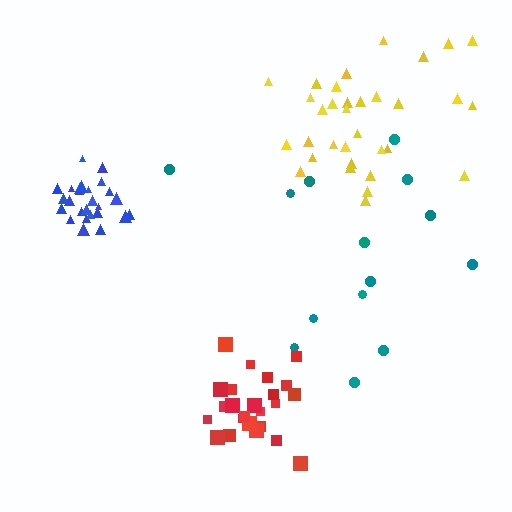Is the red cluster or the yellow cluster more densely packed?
Red.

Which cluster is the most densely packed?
Blue.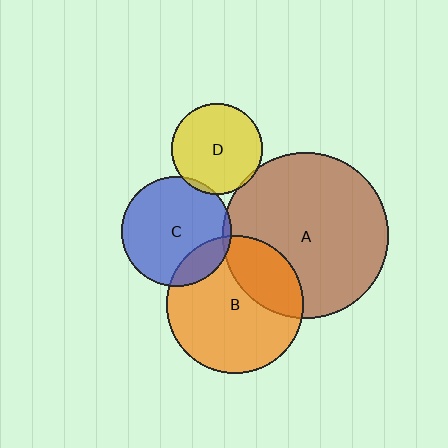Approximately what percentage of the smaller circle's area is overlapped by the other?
Approximately 5%.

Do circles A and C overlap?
Yes.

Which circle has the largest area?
Circle A (brown).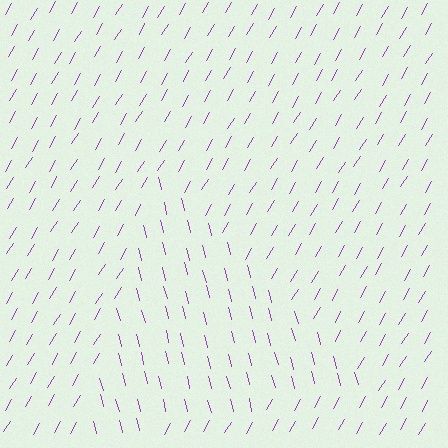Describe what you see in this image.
The image is filled with small purple line segments. A triangle region in the image has lines oriented differently from the surrounding lines, creating a visible texture boundary.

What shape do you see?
I see a triangle.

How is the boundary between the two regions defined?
The boundary is defined purely by a change in line orientation (approximately 45 degrees difference). All lines are the same color and thickness.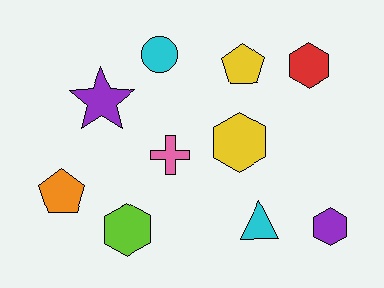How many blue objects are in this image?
There are no blue objects.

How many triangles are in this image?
There is 1 triangle.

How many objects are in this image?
There are 10 objects.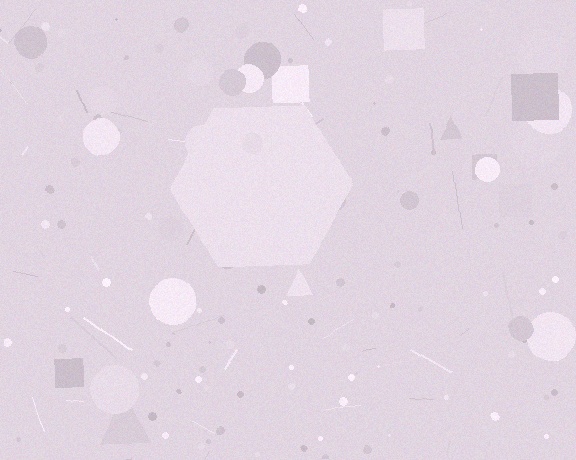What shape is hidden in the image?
A hexagon is hidden in the image.